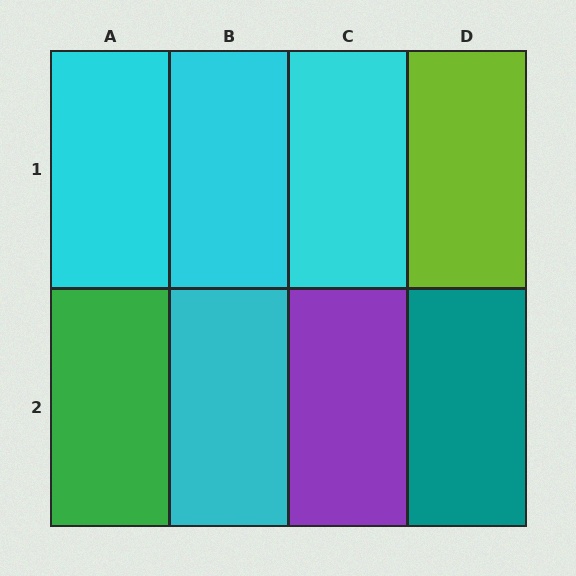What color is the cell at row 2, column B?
Cyan.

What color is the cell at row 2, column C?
Purple.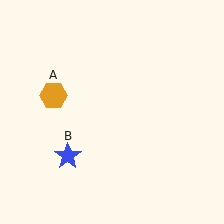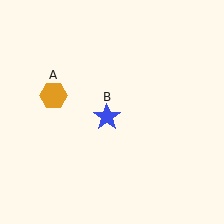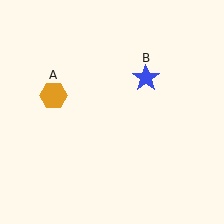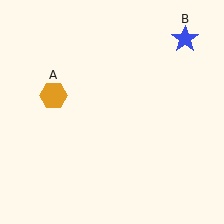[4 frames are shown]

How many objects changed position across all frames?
1 object changed position: blue star (object B).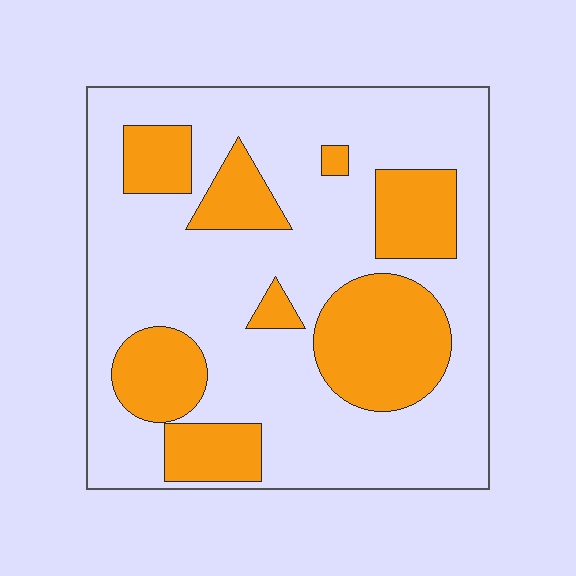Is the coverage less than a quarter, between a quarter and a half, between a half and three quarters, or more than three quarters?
Between a quarter and a half.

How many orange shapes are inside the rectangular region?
8.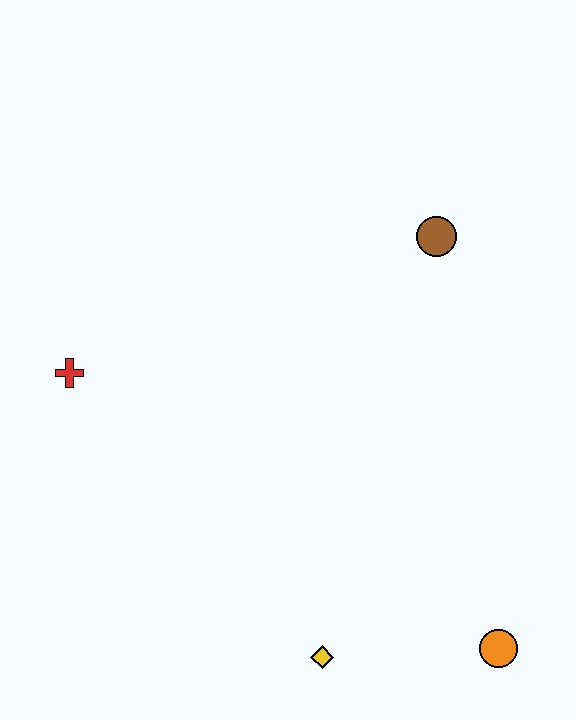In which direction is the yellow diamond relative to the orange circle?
The yellow diamond is to the left of the orange circle.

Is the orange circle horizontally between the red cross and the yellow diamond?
No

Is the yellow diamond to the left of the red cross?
No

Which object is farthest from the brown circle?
The yellow diamond is farthest from the brown circle.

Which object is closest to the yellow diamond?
The orange circle is closest to the yellow diamond.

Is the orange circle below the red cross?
Yes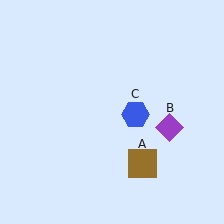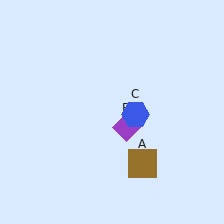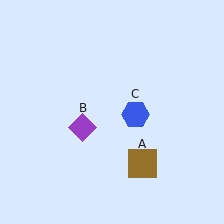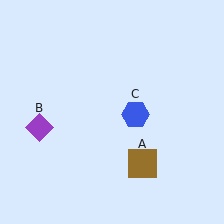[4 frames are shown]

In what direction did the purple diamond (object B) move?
The purple diamond (object B) moved left.